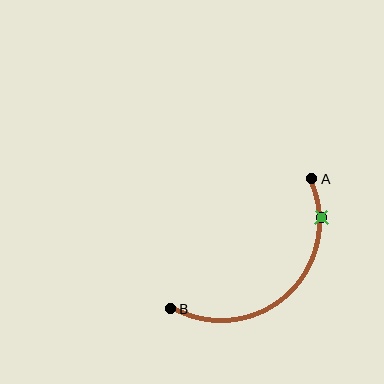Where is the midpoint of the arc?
The arc midpoint is the point on the curve farthest from the straight line joining A and B. It sits below and to the right of that line.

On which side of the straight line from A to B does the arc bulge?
The arc bulges below and to the right of the straight line connecting A and B.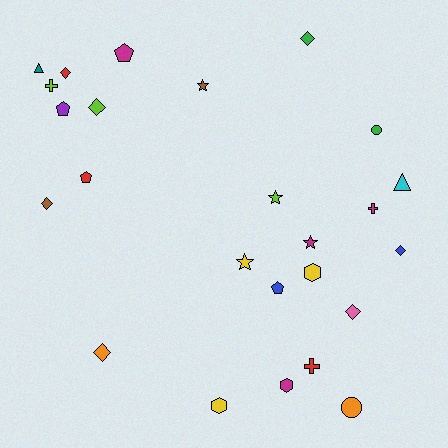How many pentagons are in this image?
There are 4 pentagons.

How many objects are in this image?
There are 25 objects.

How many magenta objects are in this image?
There are 4 magenta objects.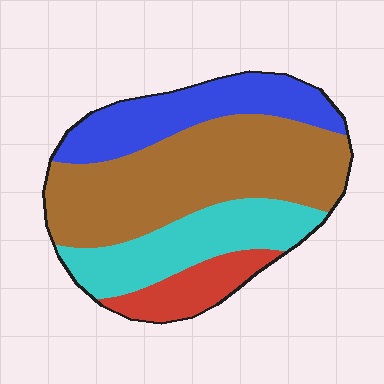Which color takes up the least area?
Red, at roughly 10%.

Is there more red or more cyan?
Cyan.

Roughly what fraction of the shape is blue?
Blue covers 22% of the shape.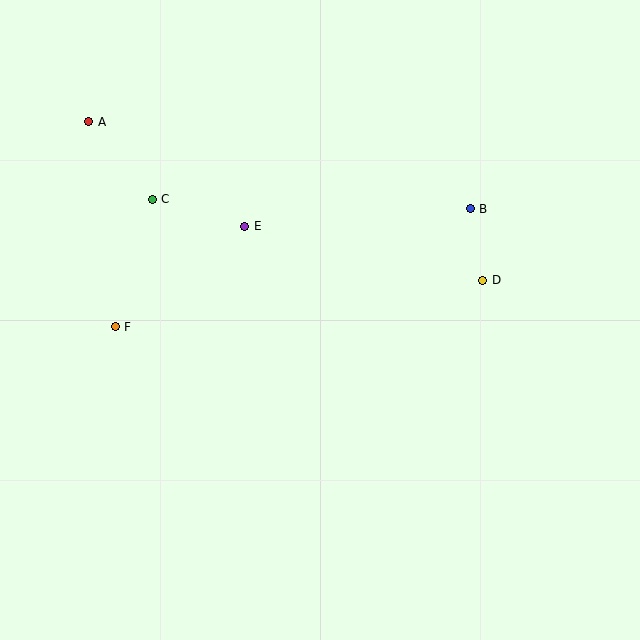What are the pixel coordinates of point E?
Point E is at (245, 226).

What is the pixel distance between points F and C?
The distance between F and C is 133 pixels.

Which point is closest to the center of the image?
Point E at (245, 226) is closest to the center.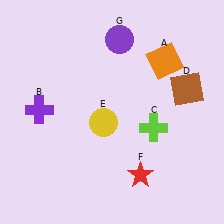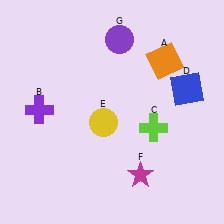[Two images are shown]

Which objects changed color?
D changed from brown to blue. F changed from red to magenta.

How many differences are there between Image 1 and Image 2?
There are 2 differences between the two images.